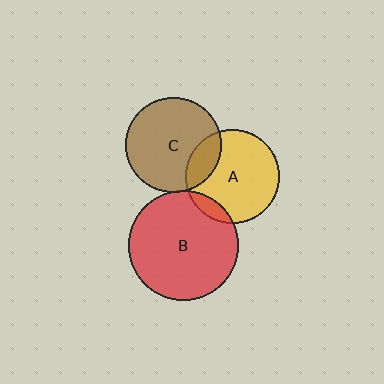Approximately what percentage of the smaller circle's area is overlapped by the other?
Approximately 20%.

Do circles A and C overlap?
Yes.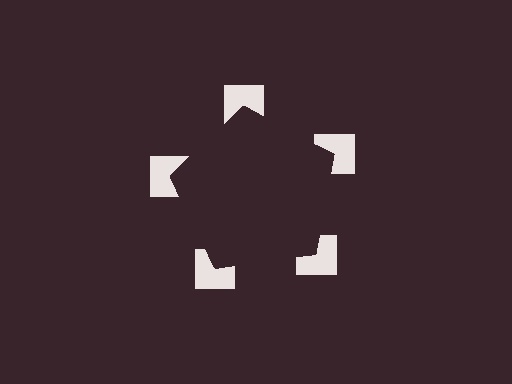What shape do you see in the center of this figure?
An illusory pentagon — its edges are inferred from the aligned wedge cuts in the notched squares, not physically drawn.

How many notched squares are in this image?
There are 5 — one at each vertex of the illusory pentagon.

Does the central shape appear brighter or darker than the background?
It typically appears slightly darker than the background, even though no actual brightness change is drawn.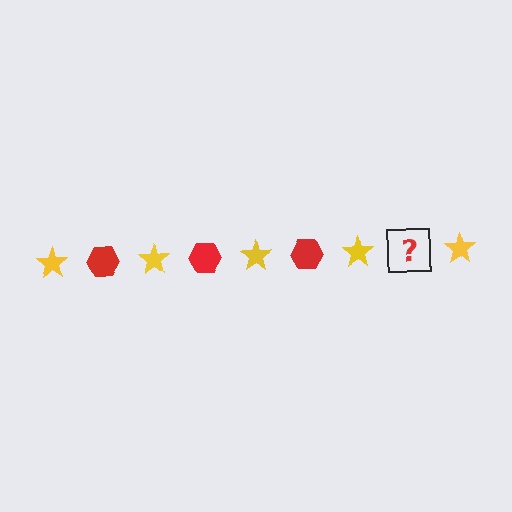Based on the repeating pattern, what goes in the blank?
The blank should be a red hexagon.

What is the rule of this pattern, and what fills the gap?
The rule is that the pattern alternates between yellow star and red hexagon. The gap should be filled with a red hexagon.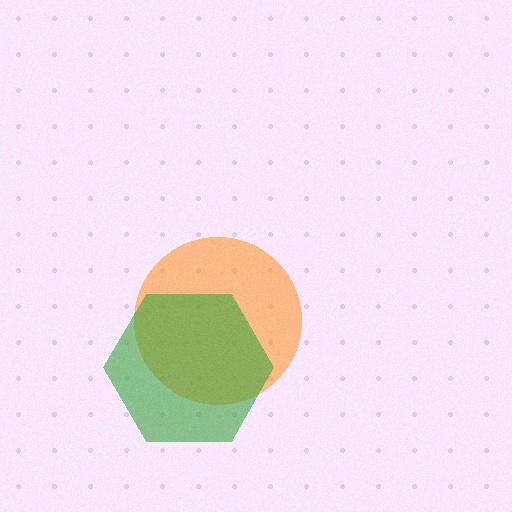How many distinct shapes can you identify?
There are 2 distinct shapes: an orange circle, a green hexagon.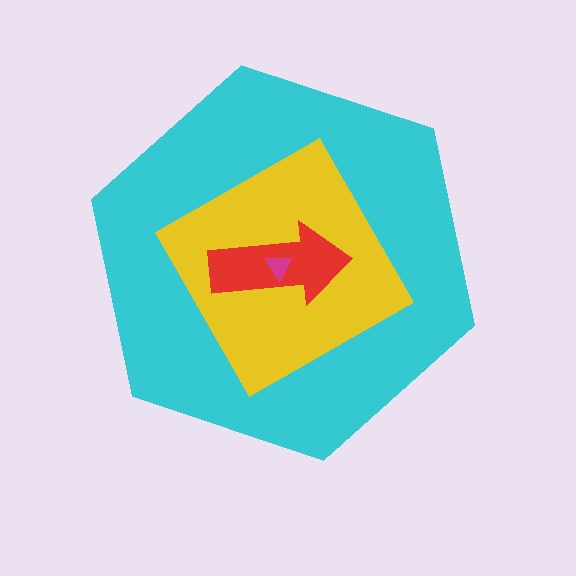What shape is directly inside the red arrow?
The magenta triangle.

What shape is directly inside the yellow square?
The red arrow.